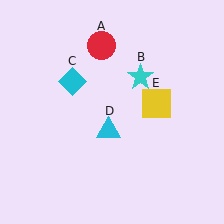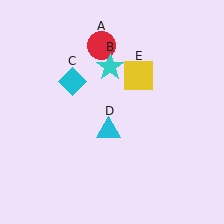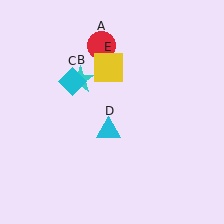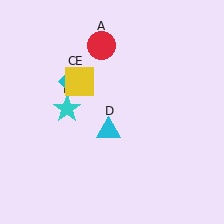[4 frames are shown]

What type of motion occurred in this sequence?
The cyan star (object B), yellow square (object E) rotated counterclockwise around the center of the scene.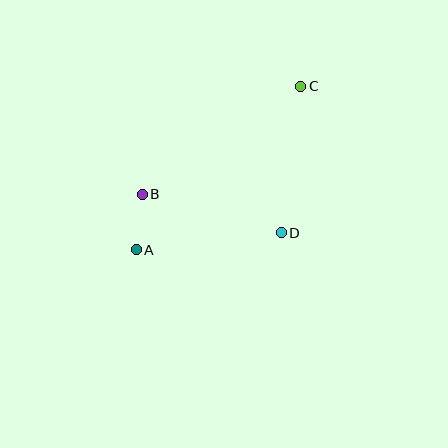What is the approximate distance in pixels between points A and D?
The distance between A and D is approximately 146 pixels.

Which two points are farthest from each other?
Points A and C are farthest from each other.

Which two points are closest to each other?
Points A and B are closest to each other.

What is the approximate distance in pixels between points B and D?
The distance between B and D is approximately 144 pixels.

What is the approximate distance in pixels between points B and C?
The distance between B and C is approximately 192 pixels.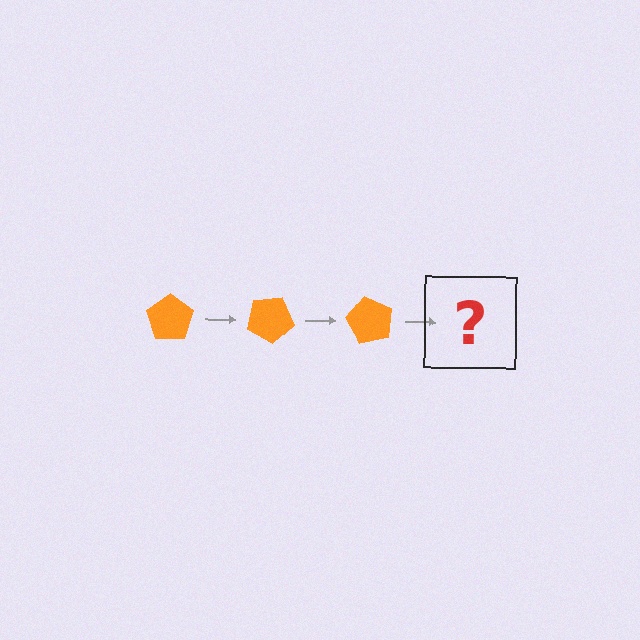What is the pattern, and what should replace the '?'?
The pattern is that the pentagon rotates 30 degrees each step. The '?' should be an orange pentagon rotated 90 degrees.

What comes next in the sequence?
The next element should be an orange pentagon rotated 90 degrees.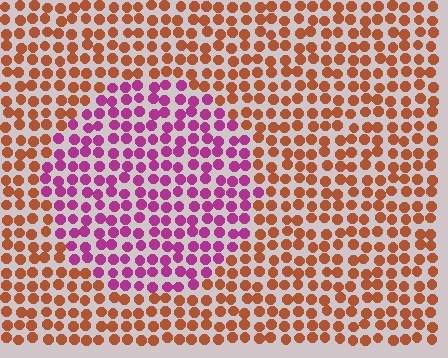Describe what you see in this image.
The image is filled with small brown elements in a uniform arrangement. A circle-shaped region is visible where the elements are tinted to a slightly different hue, forming a subtle color boundary.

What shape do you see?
I see a circle.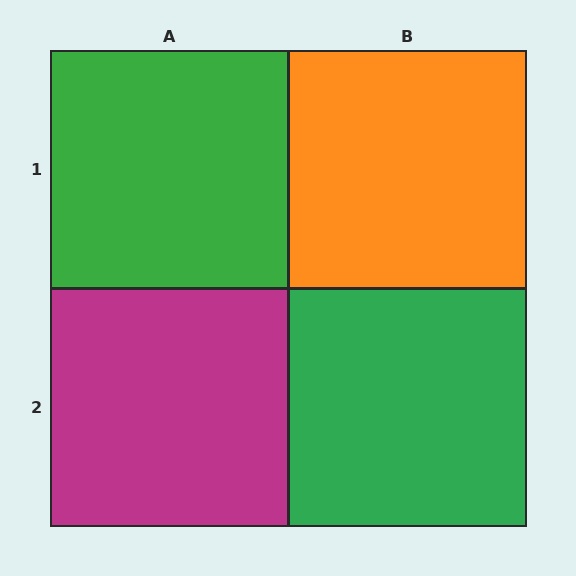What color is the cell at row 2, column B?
Green.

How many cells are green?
2 cells are green.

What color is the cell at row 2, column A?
Magenta.